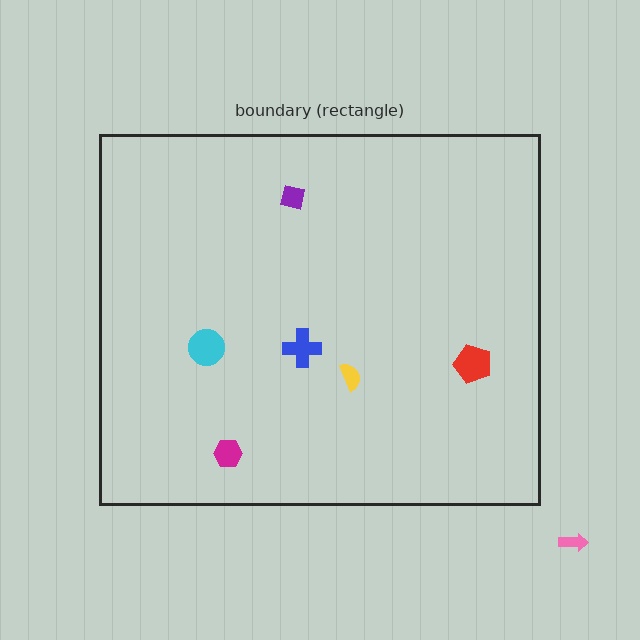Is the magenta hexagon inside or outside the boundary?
Inside.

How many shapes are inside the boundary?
6 inside, 1 outside.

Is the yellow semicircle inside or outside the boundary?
Inside.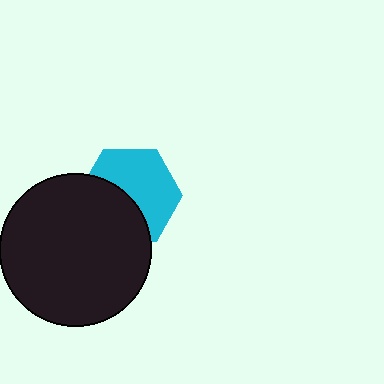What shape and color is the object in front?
The object in front is a black circle.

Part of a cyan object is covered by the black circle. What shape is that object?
It is a hexagon.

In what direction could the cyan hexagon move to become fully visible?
The cyan hexagon could move toward the upper-right. That would shift it out from behind the black circle entirely.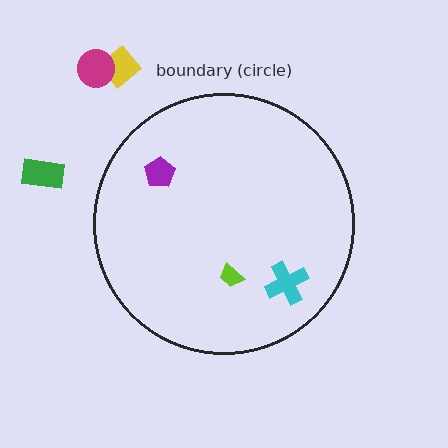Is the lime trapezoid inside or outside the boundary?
Inside.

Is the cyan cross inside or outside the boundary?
Inside.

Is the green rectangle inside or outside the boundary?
Outside.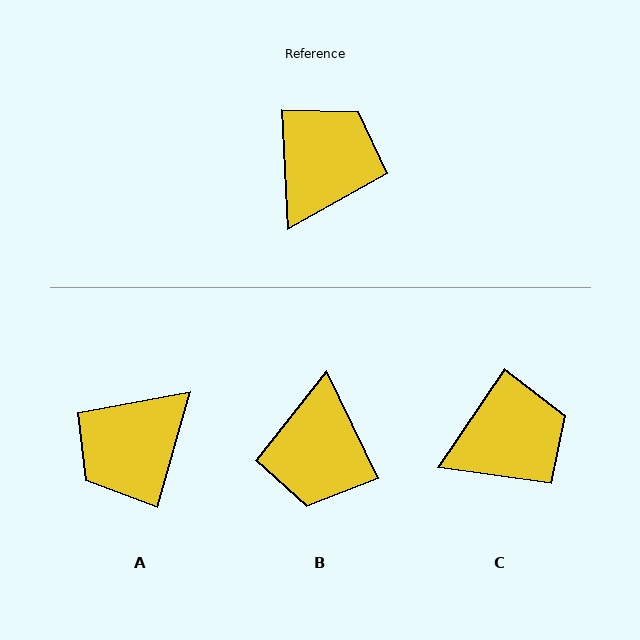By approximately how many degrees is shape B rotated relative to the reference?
Approximately 157 degrees clockwise.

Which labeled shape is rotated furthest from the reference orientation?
A, about 161 degrees away.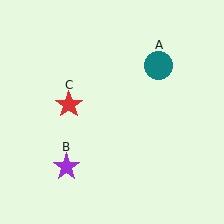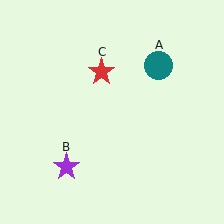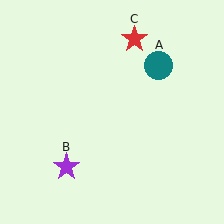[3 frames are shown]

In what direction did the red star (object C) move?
The red star (object C) moved up and to the right.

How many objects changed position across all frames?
1 object changed position: red star (object C).